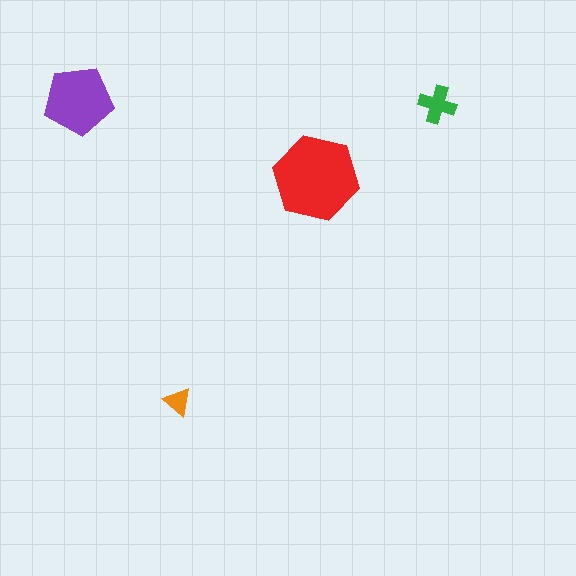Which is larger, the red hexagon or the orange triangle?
The red hexagon.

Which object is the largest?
The red hexagon.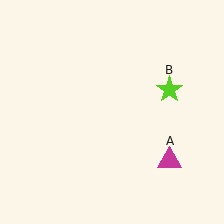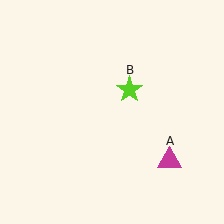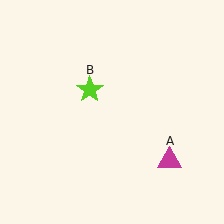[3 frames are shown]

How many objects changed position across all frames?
1 object changed position: lime star (object B).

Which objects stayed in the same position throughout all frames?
Magenta triangle (object A) remained stationary.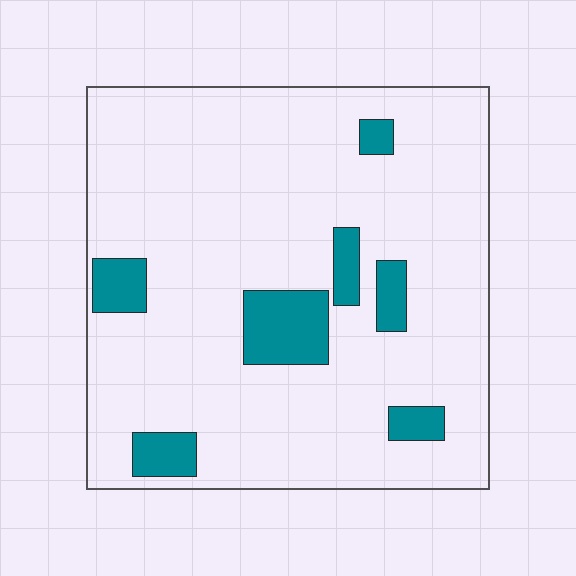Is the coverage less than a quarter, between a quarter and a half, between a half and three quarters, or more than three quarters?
Less than a quarter.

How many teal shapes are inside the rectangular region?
7.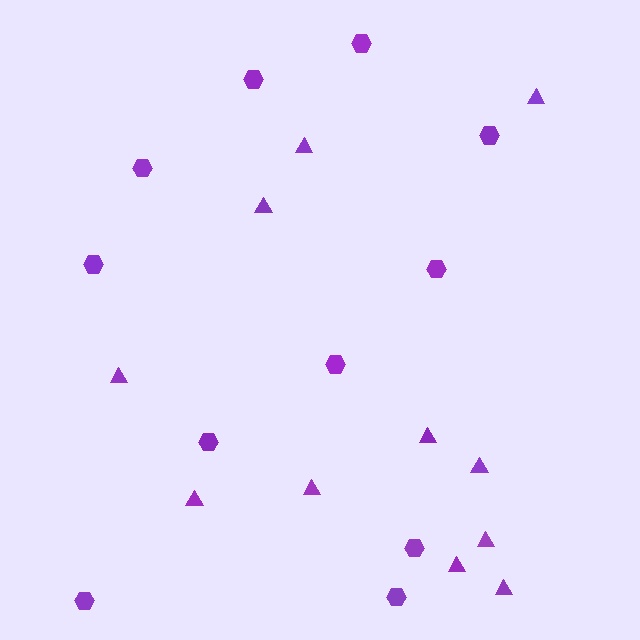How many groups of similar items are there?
There are 2 groups: one group of triangles (11) and one group of hexagons (11).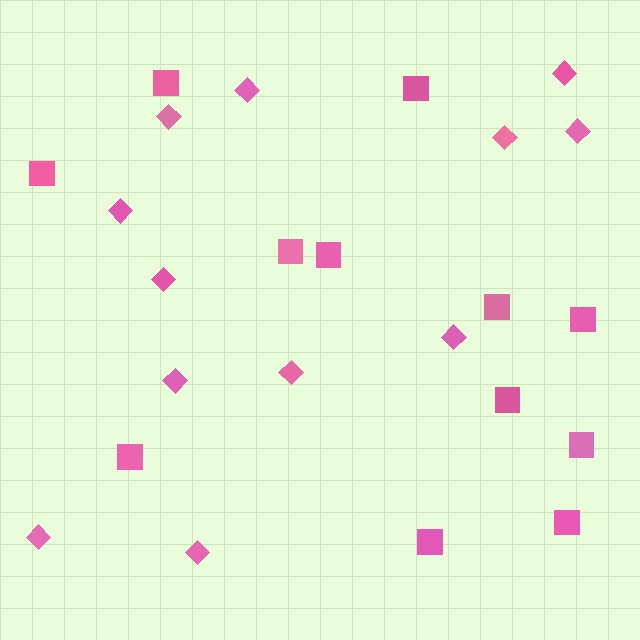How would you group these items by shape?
There are 2 groups: one group of diamonds (12) and one group of squares (12).